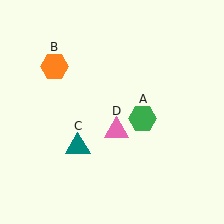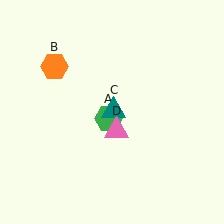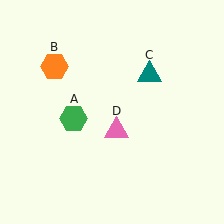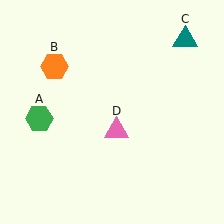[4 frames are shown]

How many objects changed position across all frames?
2 objects changed position: green hexagon (object A), teal triangle (object C).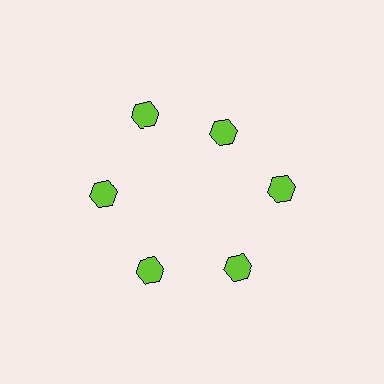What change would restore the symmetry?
The symmetry would be restored by moving it outward, back onto the ring so that all 6 hexagons sit at equal angles and equal distance from the center.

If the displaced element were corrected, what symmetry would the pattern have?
It would have 6-fold rotational symmetry — the pattern would map onto itself every 60 degrees.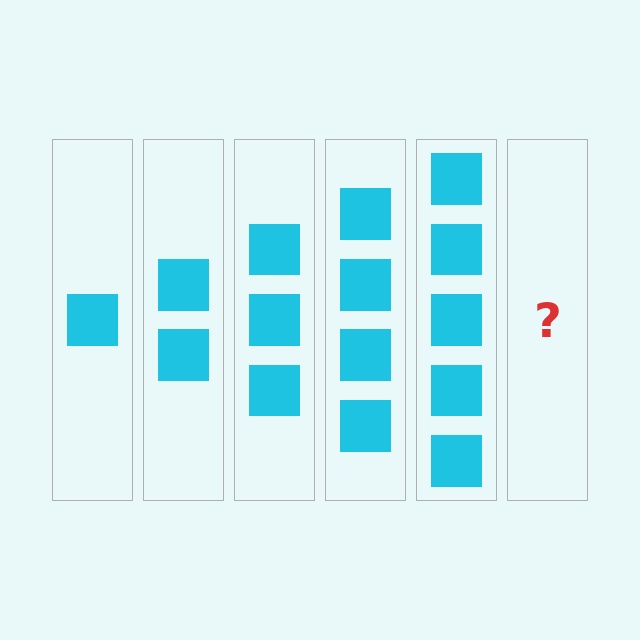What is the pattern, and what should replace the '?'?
The pattern is that each step adds one more square. The '?' should be 6 squares.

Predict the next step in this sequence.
The next step is 6 squares.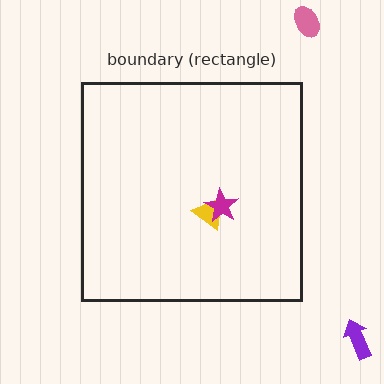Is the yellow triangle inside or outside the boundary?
Inside.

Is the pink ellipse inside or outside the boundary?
Outside.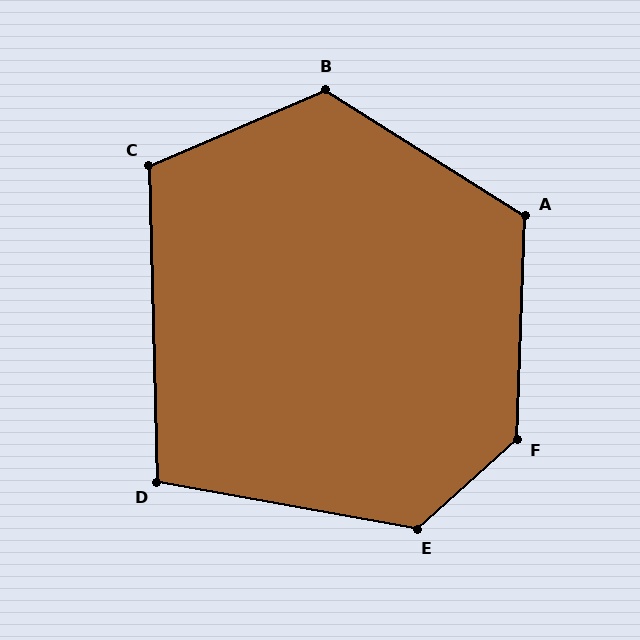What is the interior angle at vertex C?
Approximately 112 degrees (obtuse).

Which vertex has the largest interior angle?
F, at approximately 134 degrees.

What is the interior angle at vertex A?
Approximately 120 degrees (obtuse).